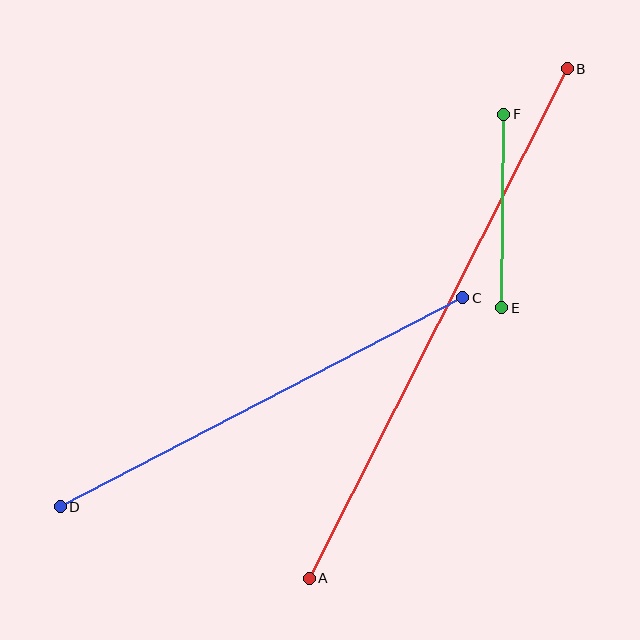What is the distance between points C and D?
The distance is approximately 454 pixels.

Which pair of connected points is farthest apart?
Points A and B are farthest apart.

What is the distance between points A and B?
The distance is approximately 571 pixels.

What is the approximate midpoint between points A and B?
The midpoint is at approximately (438, 324) pixels.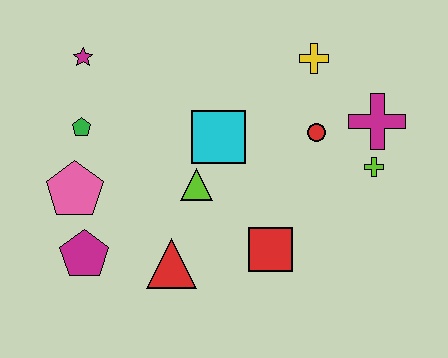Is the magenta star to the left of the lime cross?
Yes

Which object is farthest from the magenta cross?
The magenta pentagon is farthest from the magenta cross.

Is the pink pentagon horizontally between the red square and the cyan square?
No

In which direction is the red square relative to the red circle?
The red square is below the red circle.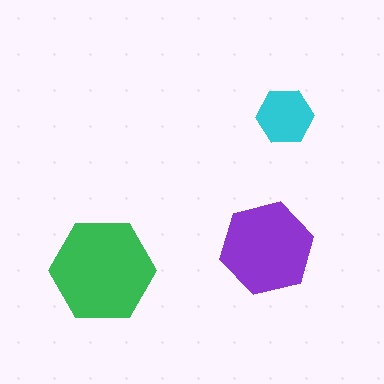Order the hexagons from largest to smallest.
the green one, the purple one, the cyan one.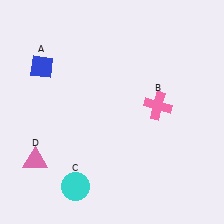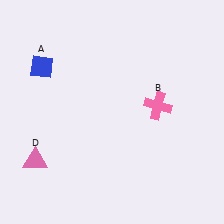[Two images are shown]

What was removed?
The cyan circle (C) was removed in Image 2.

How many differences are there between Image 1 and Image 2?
There is 1 difference between the two images.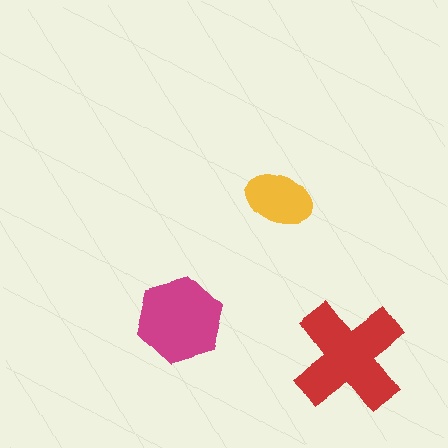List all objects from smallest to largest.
The yellow ellipse, the magenta hexagon, the red cross.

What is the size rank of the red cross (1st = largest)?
1st.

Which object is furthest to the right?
The red cross is rightmost.